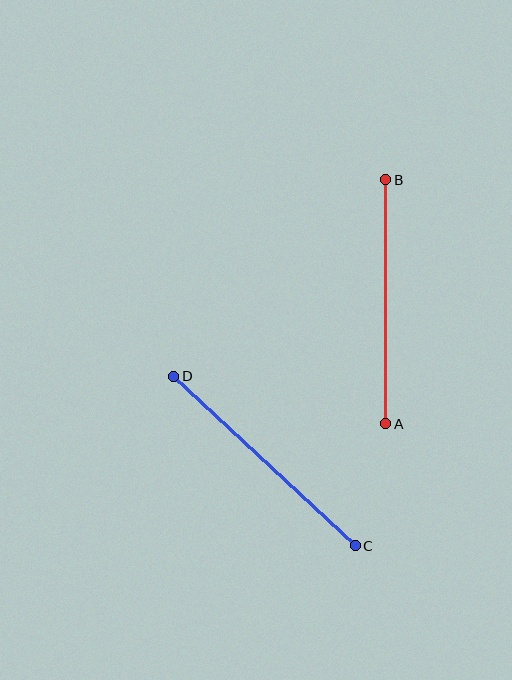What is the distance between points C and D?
The distance is approximately 249 pixels.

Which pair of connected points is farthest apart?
Points C and D are farthest apart.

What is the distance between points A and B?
The distance is approximately 244 pixels.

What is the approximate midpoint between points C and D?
The midpoint is at approximately (264, 461) pixels.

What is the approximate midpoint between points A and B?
The midpoint is at approximately (386, 302) pixels.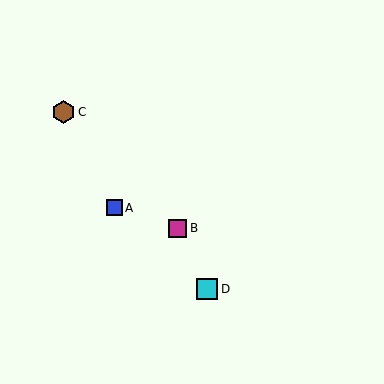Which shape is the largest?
The brown hexagon (labeled C) is the largest.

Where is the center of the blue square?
The center of the blue square is at (114, 208).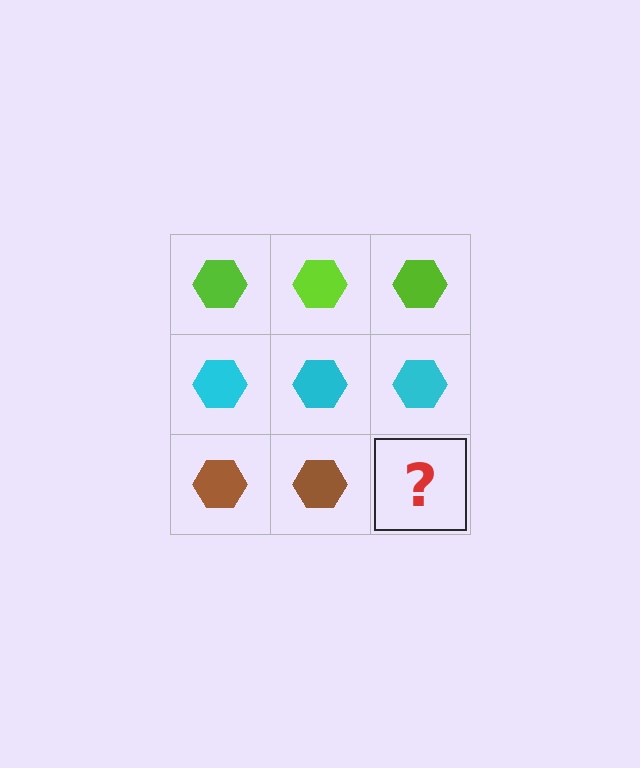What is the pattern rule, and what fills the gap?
The rule is that each row has a consistent color. The gap should be filled with a brown hexagon.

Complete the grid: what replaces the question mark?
The question mark should be replaced with a brown hexagon.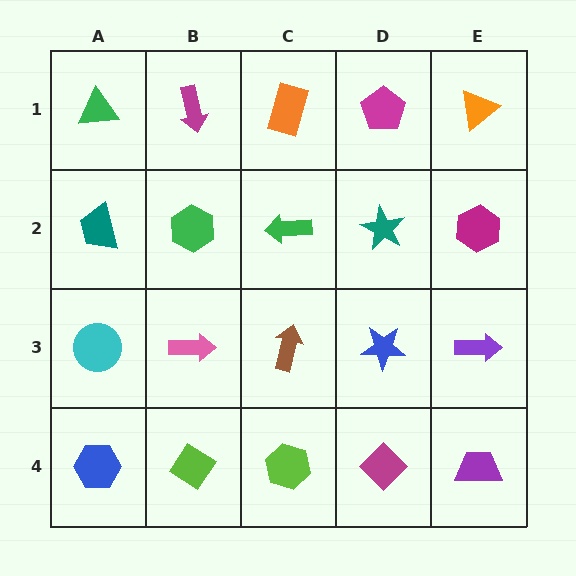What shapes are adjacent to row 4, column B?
A pink arrow (row 3, column B), a blue hexagon (row 4, column A), a lime hexagon (row 4, column C).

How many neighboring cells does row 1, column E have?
2.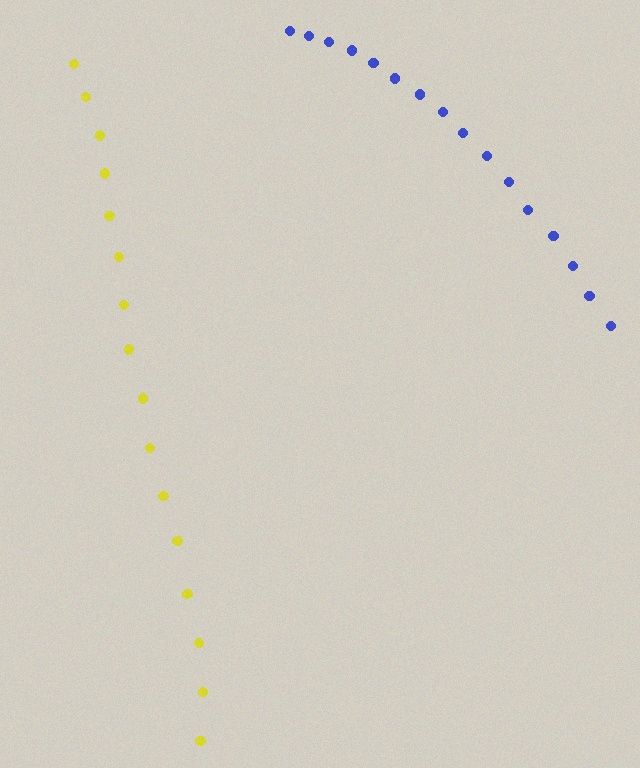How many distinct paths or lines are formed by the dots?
There are 2 distinct paths.